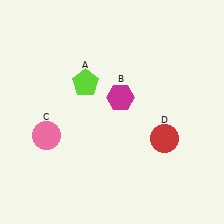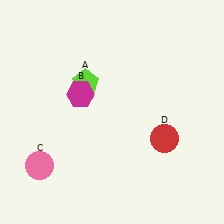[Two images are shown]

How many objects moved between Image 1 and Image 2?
2 objects moved between the two images.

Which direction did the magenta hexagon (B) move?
The magenta hexagon (B) moved left.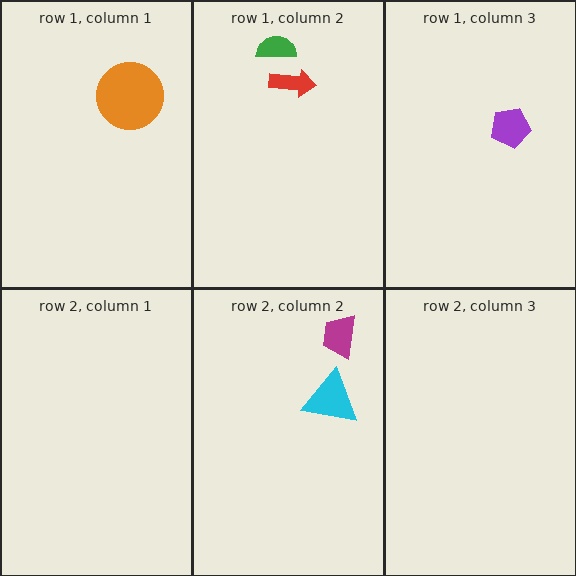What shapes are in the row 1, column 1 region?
The orange circle.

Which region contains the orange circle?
The row 1, column 1 region.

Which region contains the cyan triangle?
The row 2, column 2 region.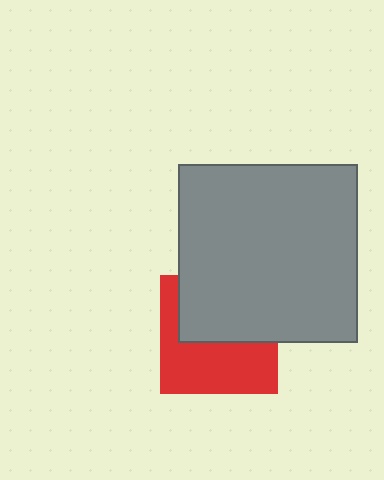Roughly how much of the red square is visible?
About half of it is visible (roughly 51%).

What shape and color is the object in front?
The object in front is a gray square.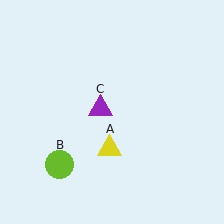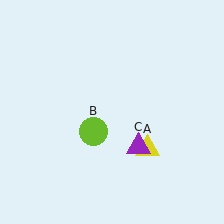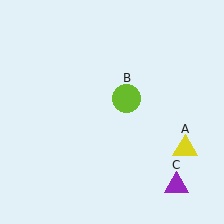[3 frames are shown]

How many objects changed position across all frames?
3 objects changed position: yellow triangle (object A), lime circle (object B), purple triangle (object C).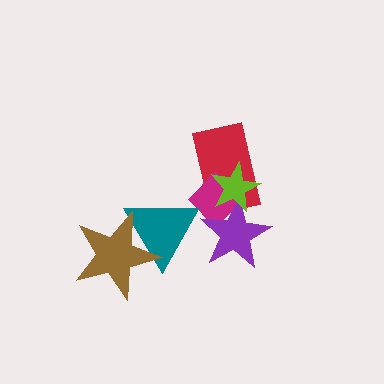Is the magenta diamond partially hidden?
Yes, it is partially covered by another shape.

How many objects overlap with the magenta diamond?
4 objects overlap with the magenta diamond.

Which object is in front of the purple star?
The lime star is in front of the purple star.